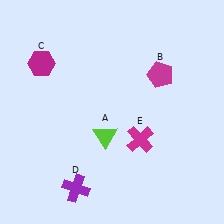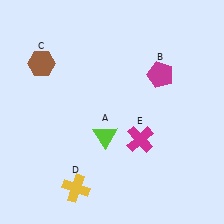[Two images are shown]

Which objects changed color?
C changed from magenta to brown. D changed from purple to yellow.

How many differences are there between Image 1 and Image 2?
There are 2 differences between the two images.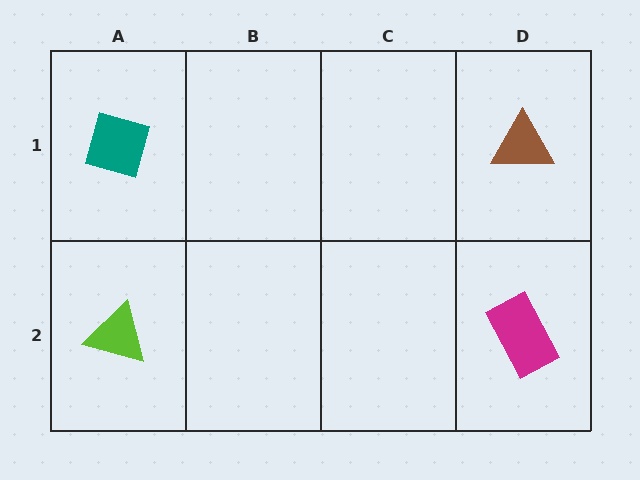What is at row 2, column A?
A lime triangle.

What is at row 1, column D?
A brown triangle.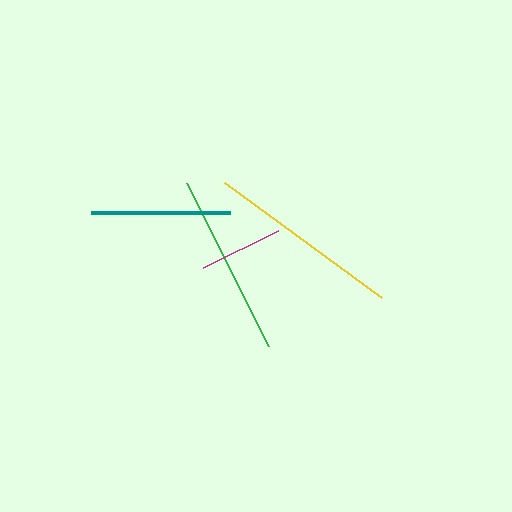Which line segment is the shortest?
The magenta line is the shortest at approximately 84 pixels.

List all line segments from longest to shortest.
From longest to shortest: yellow, green, teal, magenta.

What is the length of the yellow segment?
The yellow segment is approximately 194 pixels long.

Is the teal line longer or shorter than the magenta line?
The teal line is longer than the magenta line.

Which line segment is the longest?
The yellow line is the longest at approximately 194 pixels.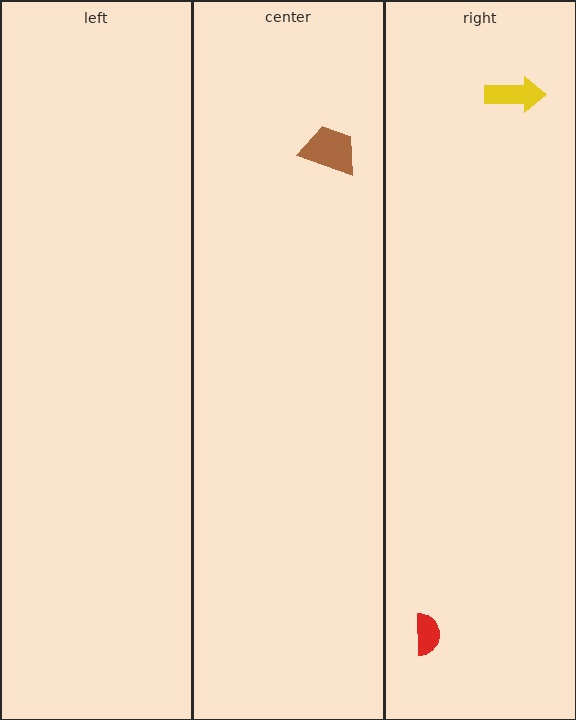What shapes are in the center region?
The brown trapezoid.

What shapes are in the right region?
The red semicircle, the yellow arrow.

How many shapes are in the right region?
2.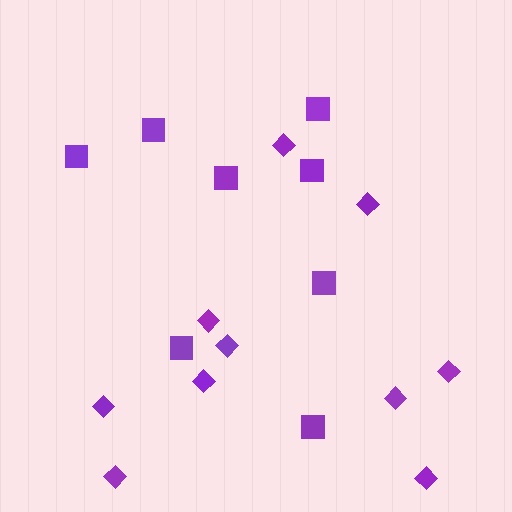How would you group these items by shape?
There are 2 groups: one group of diamonds (10) and one group of squares (8).